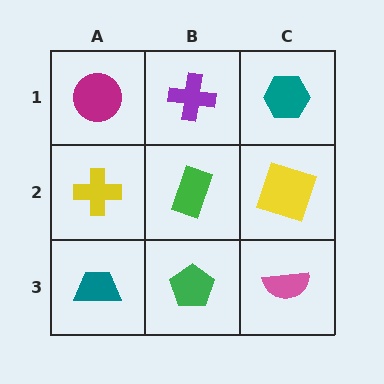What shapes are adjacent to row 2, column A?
A magenta circle (row 1, column A), a teal trapezoid (row 3, column A), a green rectangle (row 2, column B).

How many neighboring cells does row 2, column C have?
3.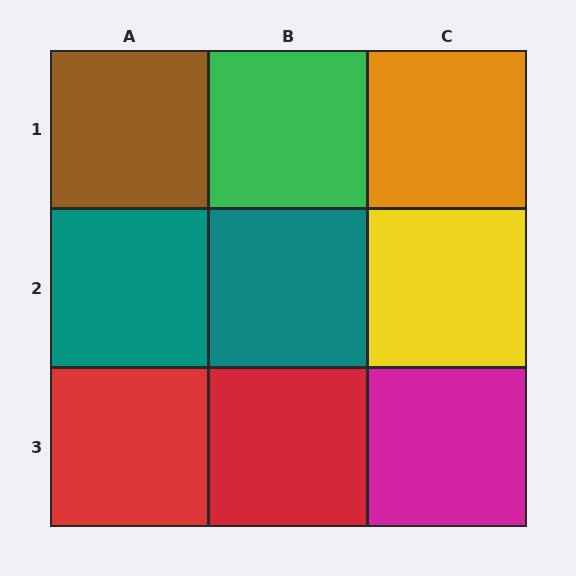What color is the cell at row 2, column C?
Yellow.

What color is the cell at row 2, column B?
Teal.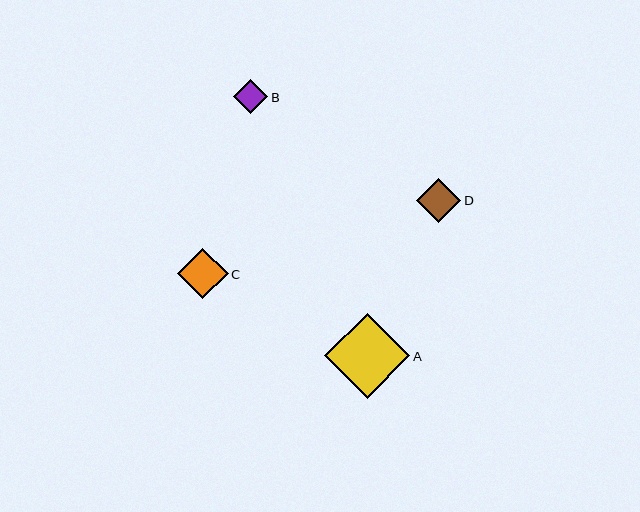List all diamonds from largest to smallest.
From largest to smallest: A, C, D, B.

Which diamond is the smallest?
Diamond B is the smallest with a size of approximately 34 pixels.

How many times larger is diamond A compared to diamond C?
Diamond A is approximately 1.7 times the size of diamond C.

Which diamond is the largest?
Diamond A is the largest with a size of approximately 85 pixels.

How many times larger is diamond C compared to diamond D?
Diamond C is approximately 1.1 times the size of diamond D.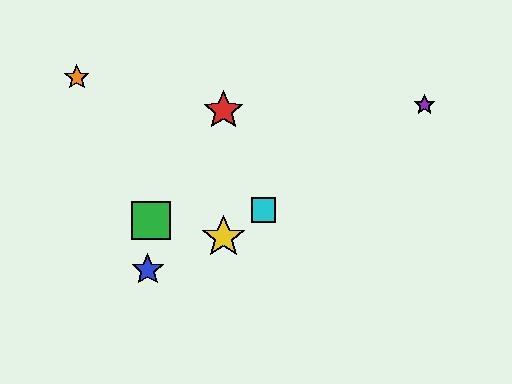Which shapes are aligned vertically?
The red star, the yellow star are aligned vertically.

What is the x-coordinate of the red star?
The red star is at x≈224.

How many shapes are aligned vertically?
2 shapes (the red star, the yellow star) are aligned vertically.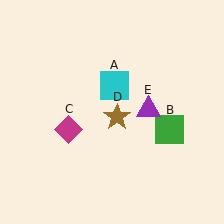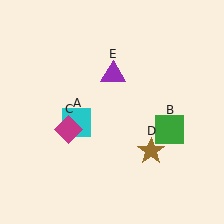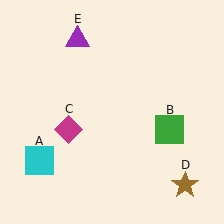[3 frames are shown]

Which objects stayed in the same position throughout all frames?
Green square (object B) and magenta diamond (object C) remained stationary.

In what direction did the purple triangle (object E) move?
The purple triangle (object E) moved up and to the left.